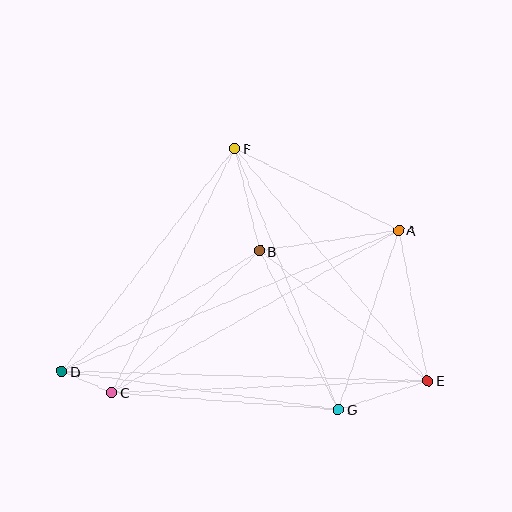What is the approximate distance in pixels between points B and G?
The distance between B and G is approximately 177 pixels.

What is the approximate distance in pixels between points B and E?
The distance between B and E is approximately 213 pixels.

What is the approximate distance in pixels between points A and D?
The distance between A and D is approximately 365 pixels.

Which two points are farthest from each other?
Points D and E are farthest from each other.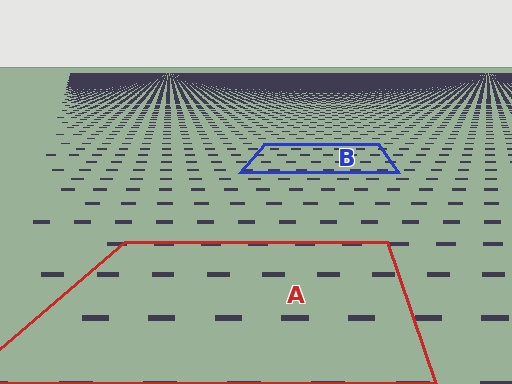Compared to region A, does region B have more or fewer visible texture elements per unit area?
Region B has more texture elements per unit area — they are packed more densely because it is farther away.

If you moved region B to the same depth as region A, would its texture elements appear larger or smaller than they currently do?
They would appear larger. At a closer depth, the same texture elements are projected at a bigger on-screen size.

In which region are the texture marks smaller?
The texture marks are smaller in region B, because it is farther away.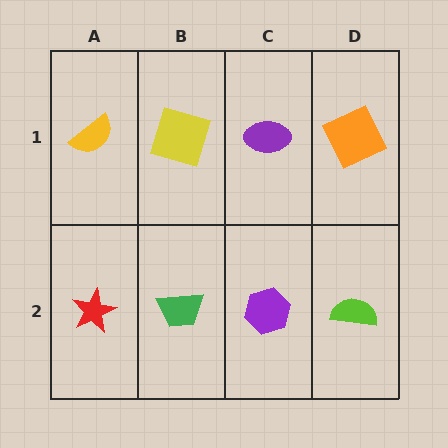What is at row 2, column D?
A lime semicircle.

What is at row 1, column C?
A purple ellipse.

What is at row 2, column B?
A green trapezoid.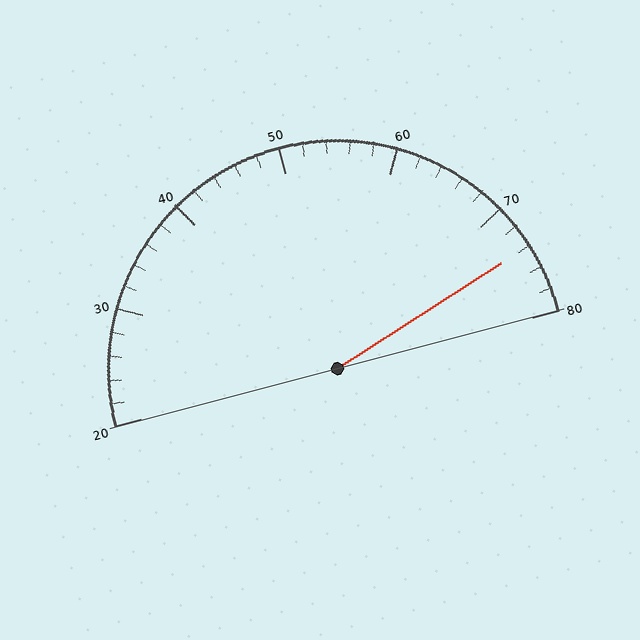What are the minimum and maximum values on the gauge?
The gauge ranges from 20 to 80.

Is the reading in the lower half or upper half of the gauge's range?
The reading is in the upper half of the range (20 to 80).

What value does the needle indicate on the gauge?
The needle indicates approximately 74.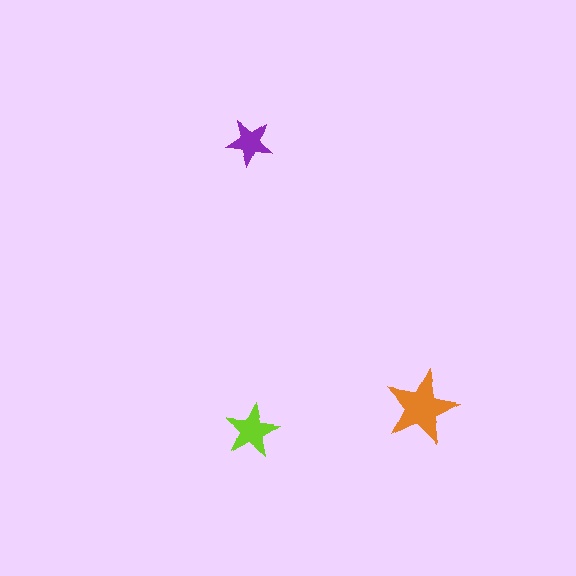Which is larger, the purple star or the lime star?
The lime one.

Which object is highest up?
The purple star is topmost.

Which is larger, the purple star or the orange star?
The orange one.